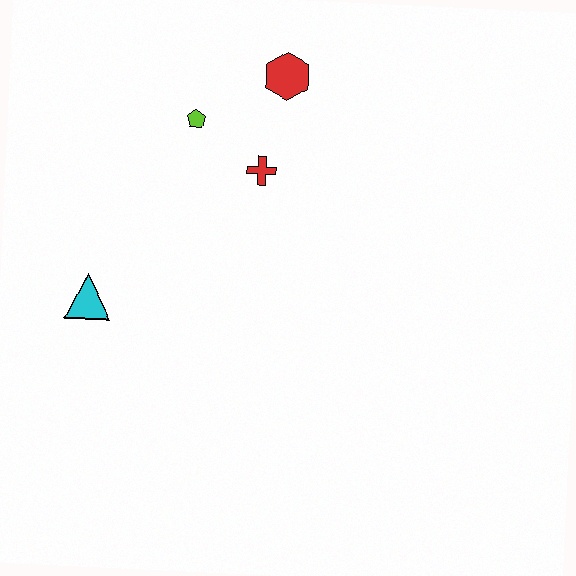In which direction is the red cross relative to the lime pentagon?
The red cross is to the right of the lime pentagon.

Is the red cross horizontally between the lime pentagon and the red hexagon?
Yes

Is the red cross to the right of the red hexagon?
No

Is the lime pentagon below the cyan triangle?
No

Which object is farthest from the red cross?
The cyan triangle is farthest from the red cross.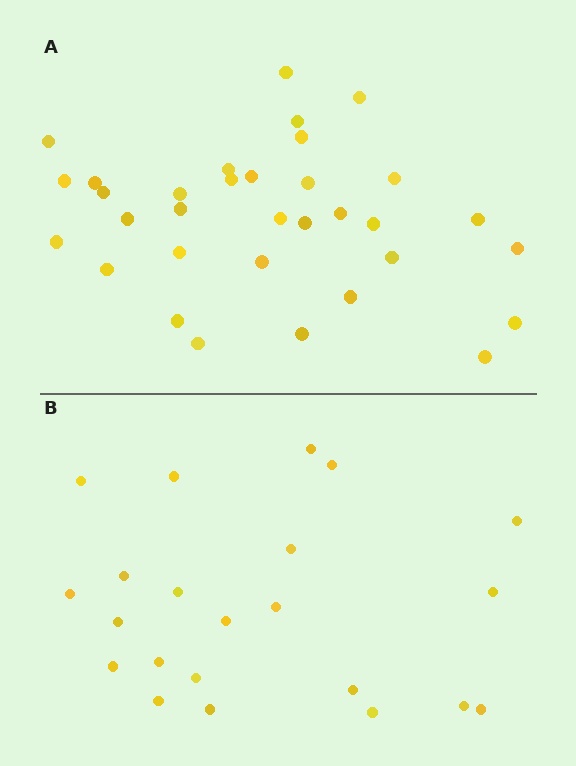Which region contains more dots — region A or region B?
Region A (the top region) has more dots.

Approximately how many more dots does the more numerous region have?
Region A has roughly 12 or so more dots than region B.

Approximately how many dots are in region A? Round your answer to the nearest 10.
About 30 dots. (The exact count is 33, which rounds to 30.)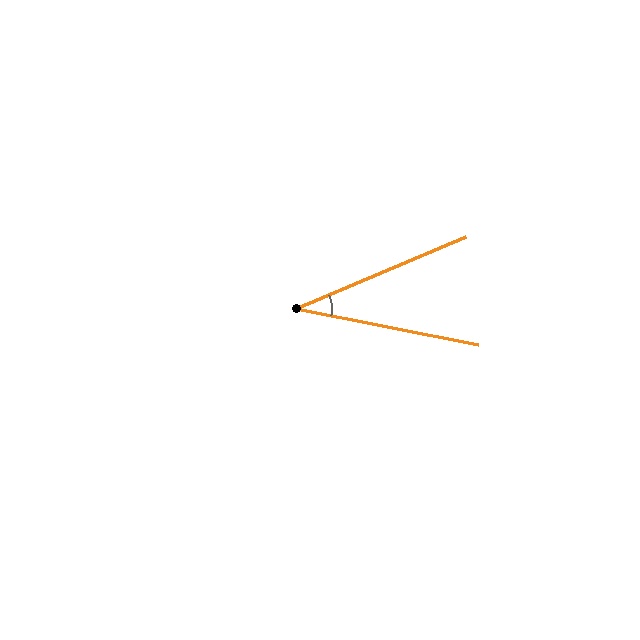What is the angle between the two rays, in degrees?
Approximately 34 degrees.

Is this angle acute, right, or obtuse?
It is acute.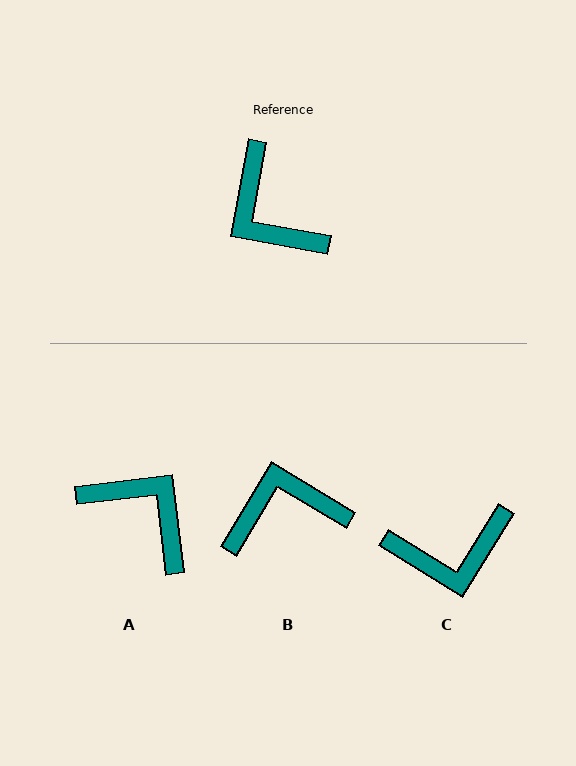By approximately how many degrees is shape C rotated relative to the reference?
Approximately 69 degrees counter-clockwise.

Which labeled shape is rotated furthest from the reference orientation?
A, about 163 degrees away.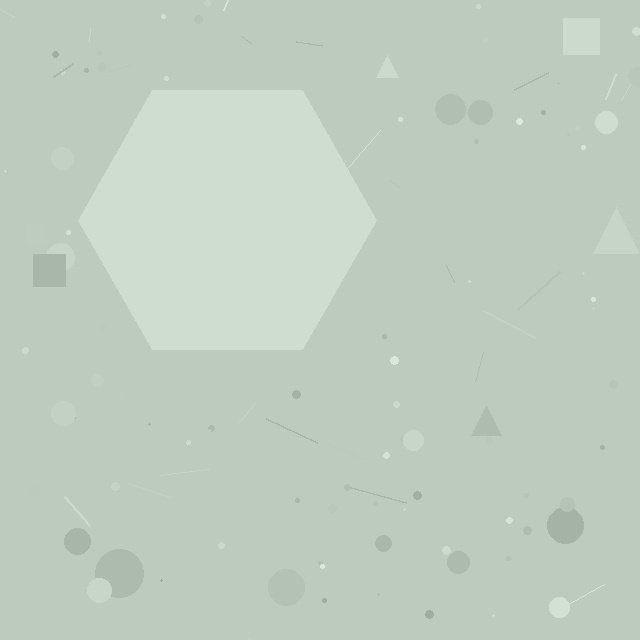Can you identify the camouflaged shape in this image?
The camouflaged shape is a hexagon.